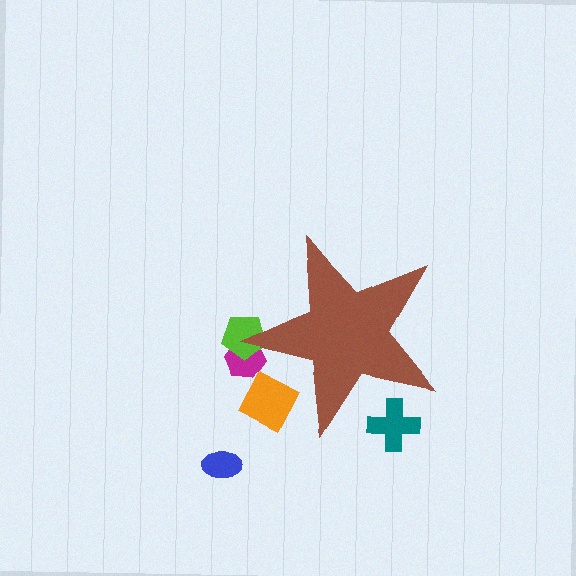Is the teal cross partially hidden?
Yes, the teal cross is partially hidden behind the brown star.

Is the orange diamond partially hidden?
Yes, the orange diamond is partially hidden behind the brown star.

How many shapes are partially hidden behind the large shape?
4 shapes are partially hidden.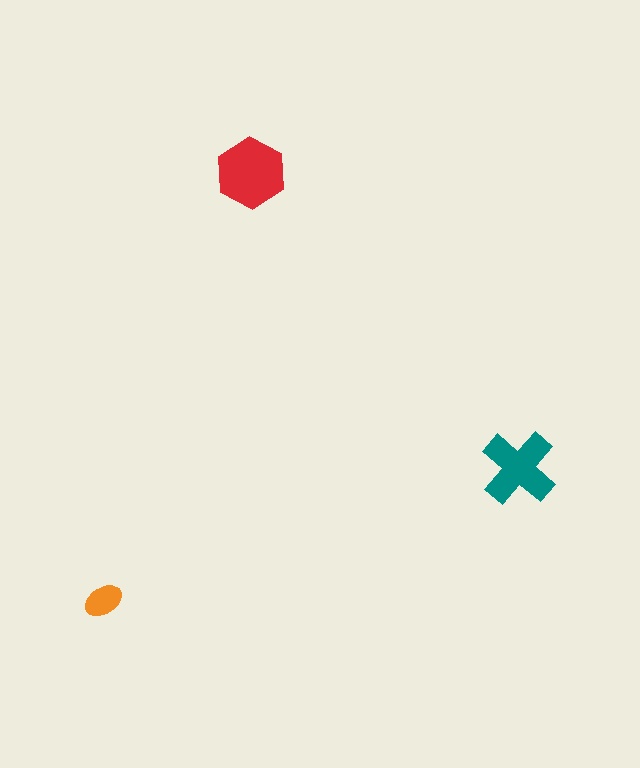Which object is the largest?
The red hexagon.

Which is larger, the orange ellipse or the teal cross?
The teal cross.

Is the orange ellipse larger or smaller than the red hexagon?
Smaller.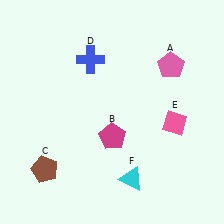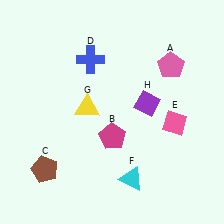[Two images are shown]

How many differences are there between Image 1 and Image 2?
There are 2 differences between the two images.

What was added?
A yellow triangle (G), a purple diamond (H) were added in Image 2.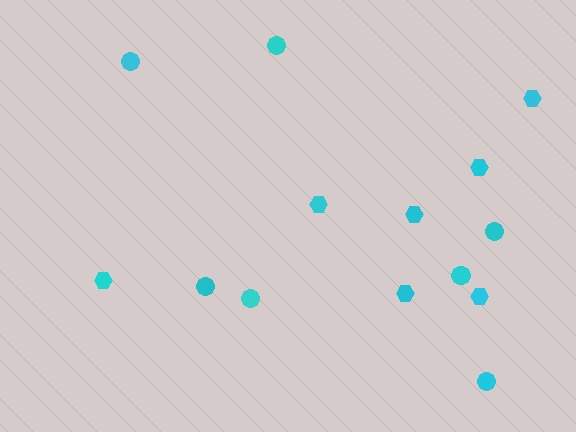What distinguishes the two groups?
There are 2 groups: one group of circles (7) and one group of hexagons (7).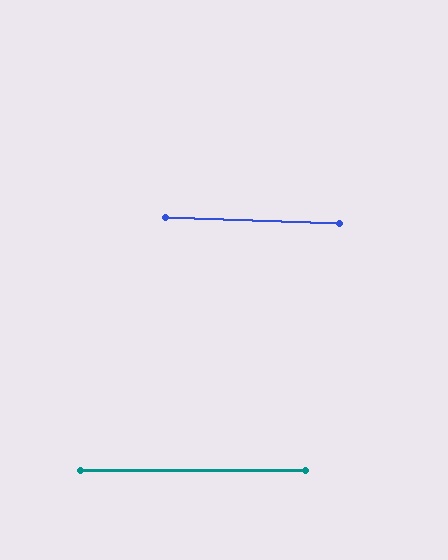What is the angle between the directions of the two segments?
Approximately 2 degrees.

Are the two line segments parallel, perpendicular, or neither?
Parallel — their directions differ by only 1.9°.